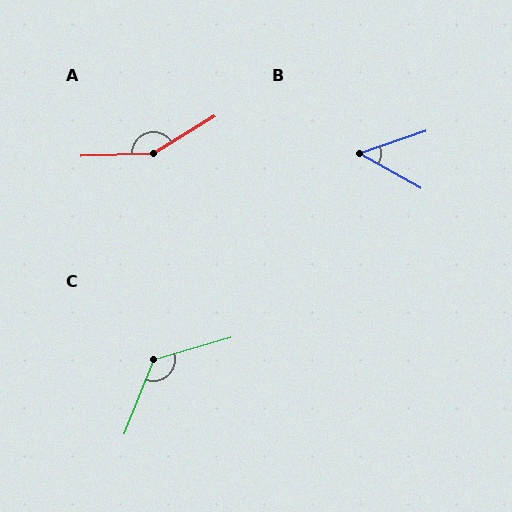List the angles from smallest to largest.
B (48°), C (128°), A (151°).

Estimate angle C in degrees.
Approximately 128 degrees.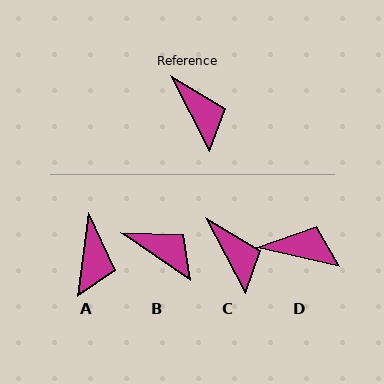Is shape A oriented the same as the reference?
No, it is off by about 35 degrees.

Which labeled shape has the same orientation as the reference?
C.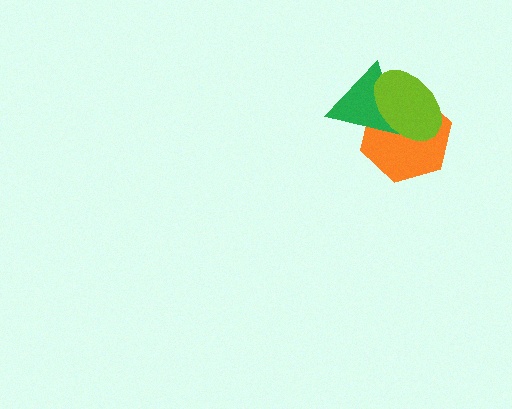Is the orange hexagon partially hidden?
Yes, it is partially covered by another shape.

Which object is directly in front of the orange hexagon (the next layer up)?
The green triangle is directly in front of the orange hexagon.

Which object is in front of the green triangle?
The lime ellipse is in front of the green triangle.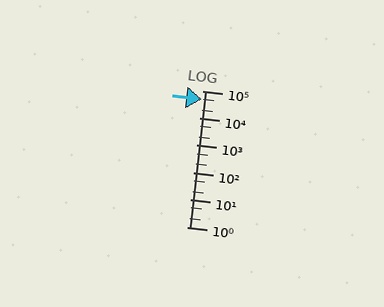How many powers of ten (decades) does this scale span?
The scale spans 5 decades, from 1 to 100000.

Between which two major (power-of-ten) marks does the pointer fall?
The pointer is between 10000 and 100000.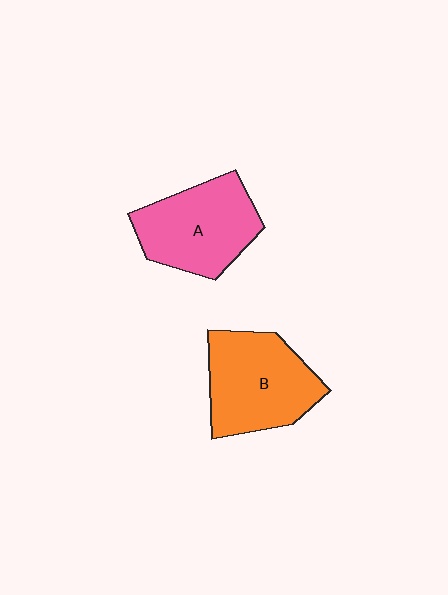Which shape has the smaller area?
Shape A (pink).